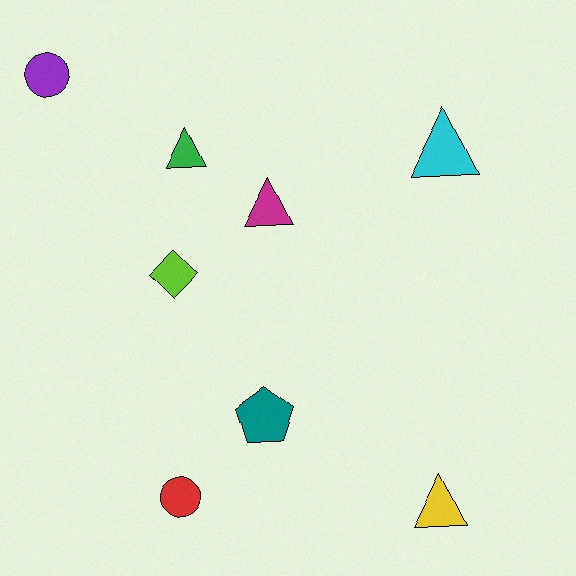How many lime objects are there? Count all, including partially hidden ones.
There is 1 lime object.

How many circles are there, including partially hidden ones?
There are 2 circles.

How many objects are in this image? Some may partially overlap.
There are 8 objects.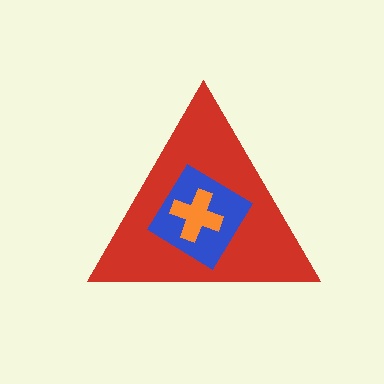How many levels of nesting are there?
3.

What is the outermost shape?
The red triangle.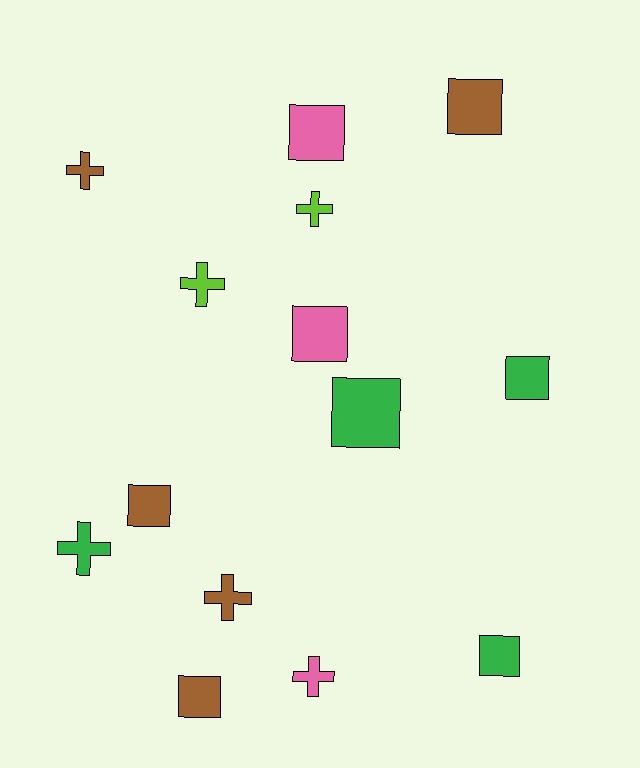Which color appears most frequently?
Brown, with 5 objects.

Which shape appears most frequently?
Square, with 8 objects.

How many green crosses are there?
There is 1 green cross.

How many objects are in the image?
There are 14 objects.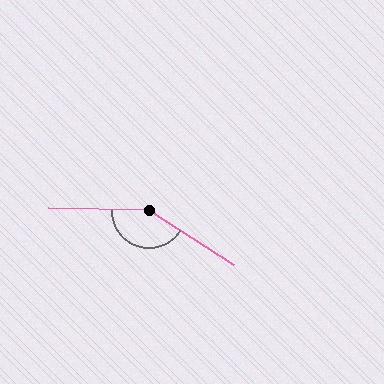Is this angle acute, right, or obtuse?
It is obtuse.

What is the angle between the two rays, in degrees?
Approximately 149 degrees.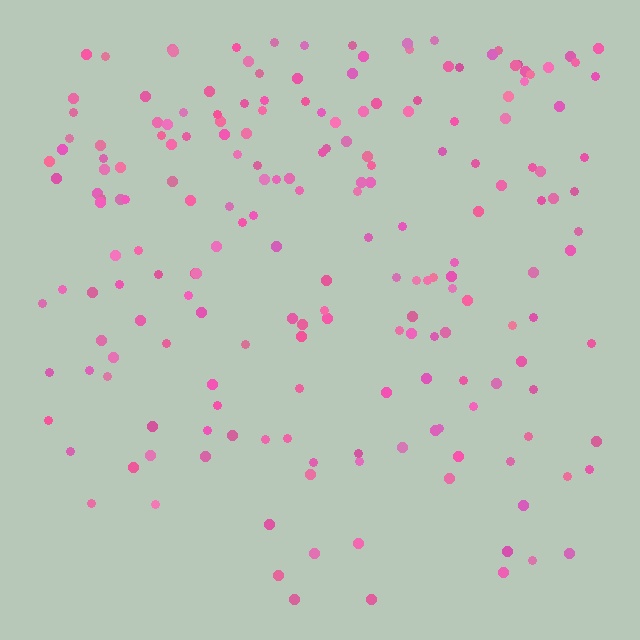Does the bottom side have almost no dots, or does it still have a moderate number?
Still a moderate number, just noticeably fewer than the top.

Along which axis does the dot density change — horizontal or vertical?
Vertical.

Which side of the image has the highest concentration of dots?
The top.